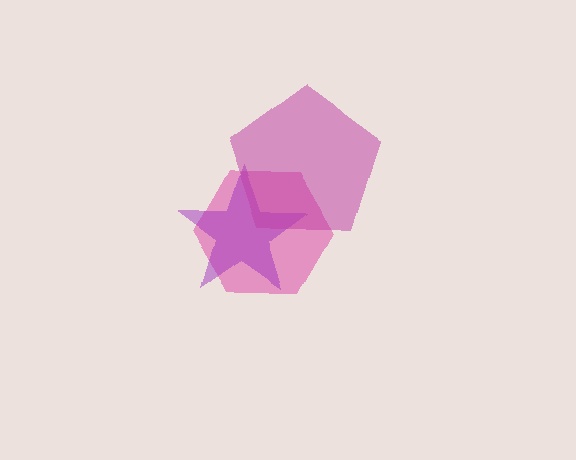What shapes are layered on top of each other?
The layered shapes are: a pink hexagon, a purple star, a magenta pentagon.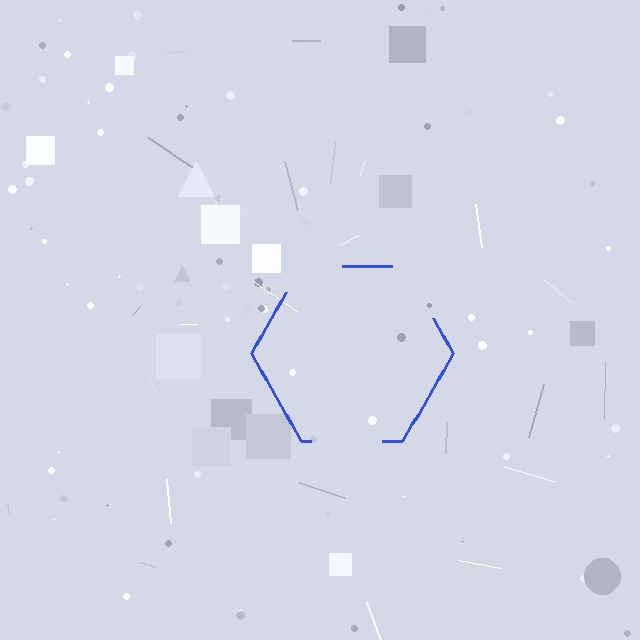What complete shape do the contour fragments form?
The contour fragments form a hexagon.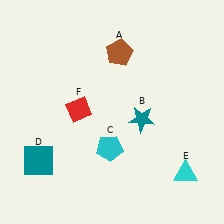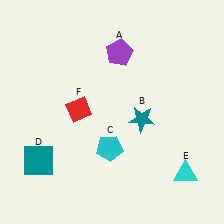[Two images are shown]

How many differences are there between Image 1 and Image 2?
There is 1 difference between the two images.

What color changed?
The pentagon (A) changed from brown in Image 1 to purple in Image 2.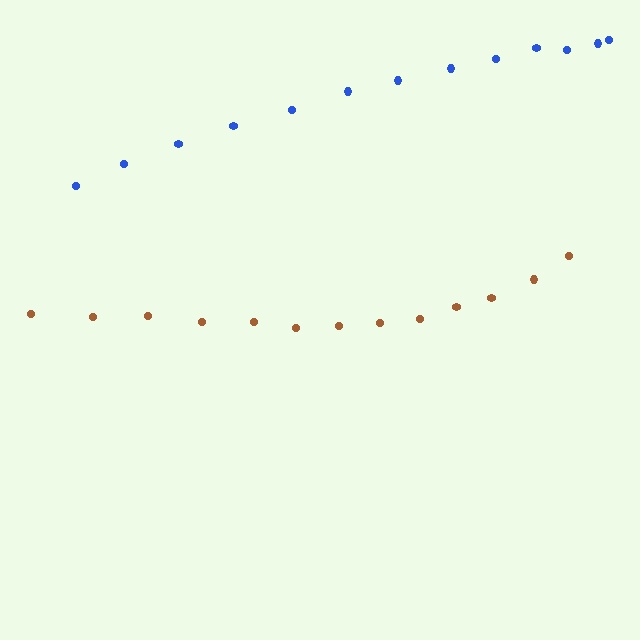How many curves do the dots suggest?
There are 2 distinct paths.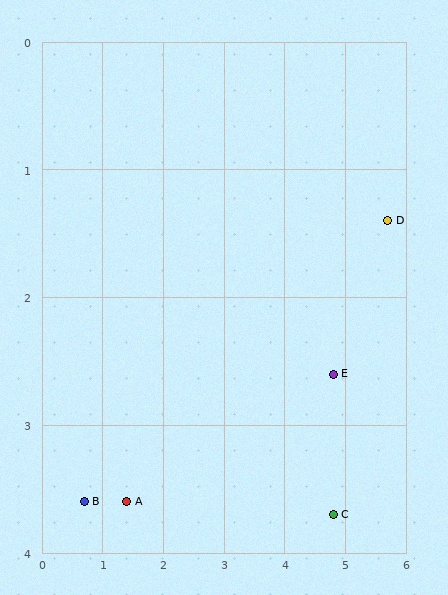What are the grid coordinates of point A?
Point A is at approximately (1.4, 3.6).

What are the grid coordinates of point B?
Point B is at approximately (0.7, 3.6).